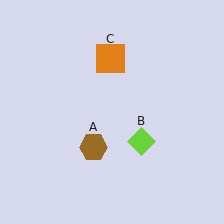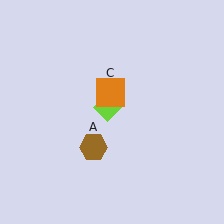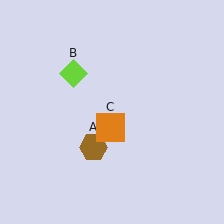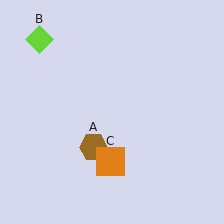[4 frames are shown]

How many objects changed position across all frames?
2 objects changed position: lime diamond (object B), orange square (object C).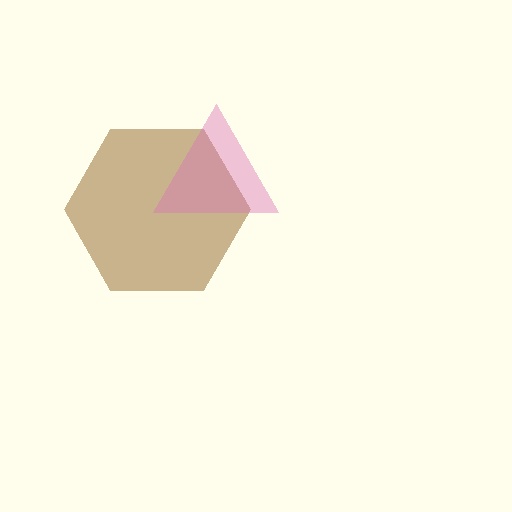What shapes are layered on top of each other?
The layered shapes are: a brown hexagon, a pink triangle.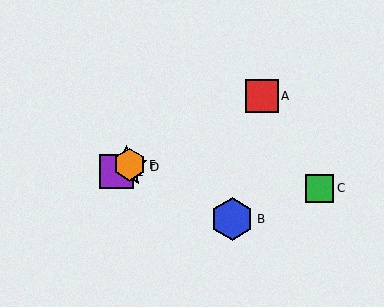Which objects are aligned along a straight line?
Objects A, D, E, F are aligned along a straight line.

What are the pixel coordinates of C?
Object C is at (320, 189).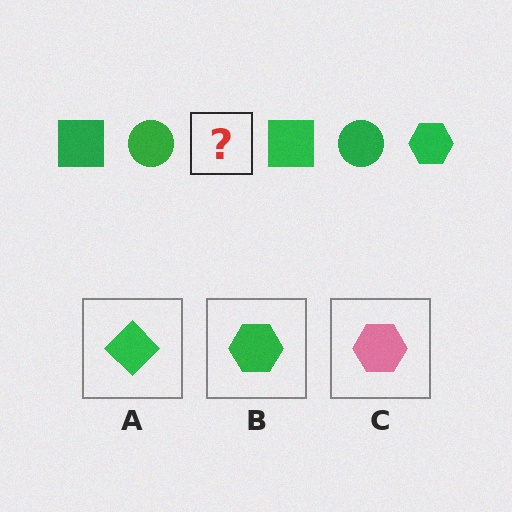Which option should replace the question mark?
Option B.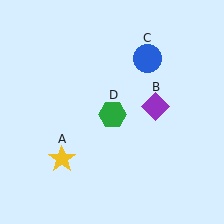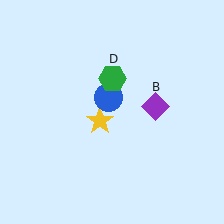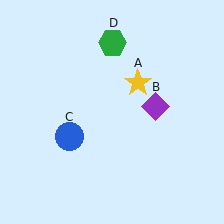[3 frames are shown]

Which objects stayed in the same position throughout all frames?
Purple diamond (object B) remained stationary.